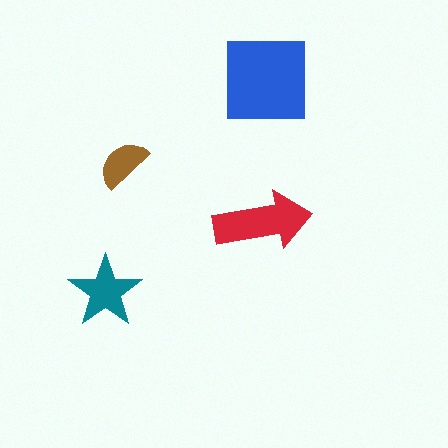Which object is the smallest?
The brown semicircle.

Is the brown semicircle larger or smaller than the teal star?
Smaller.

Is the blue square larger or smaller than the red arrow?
Larger.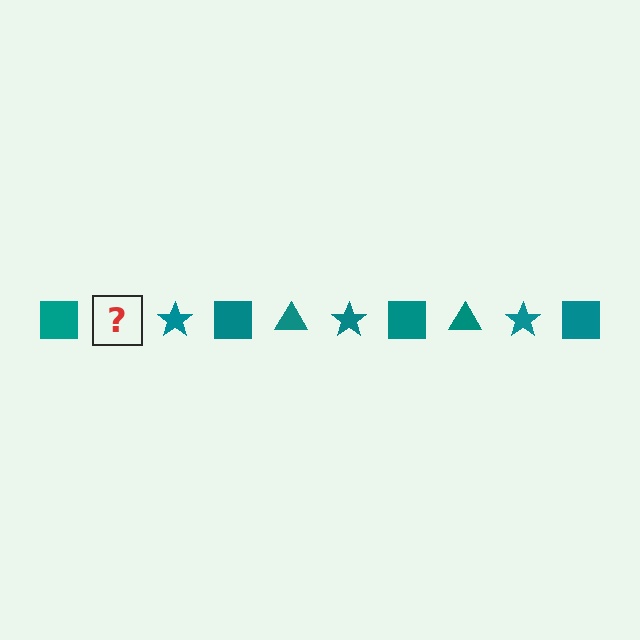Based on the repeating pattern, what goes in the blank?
The blank should be a teal triangle.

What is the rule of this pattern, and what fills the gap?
The rule is that the pattern cycles through square, triangle, star shapes in teal. The gap should be filled with a teal triangle.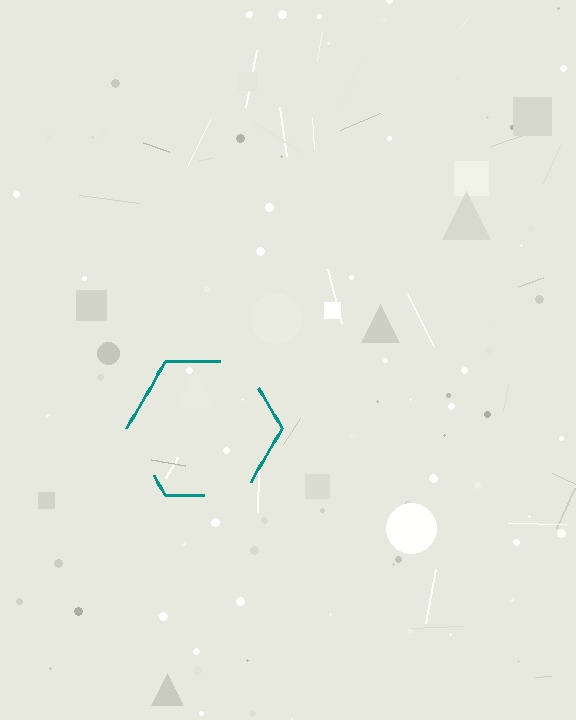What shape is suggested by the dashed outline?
The dashed outline suggests a hexagon.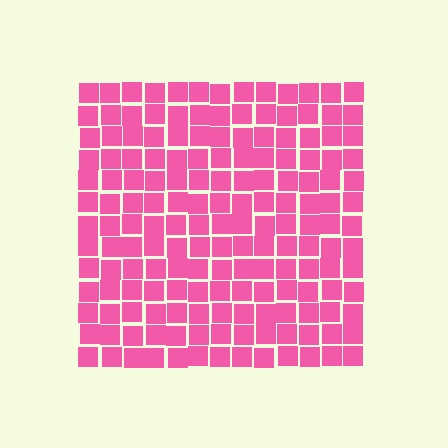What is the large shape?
The large shape is a square.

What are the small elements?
The small elements are squares.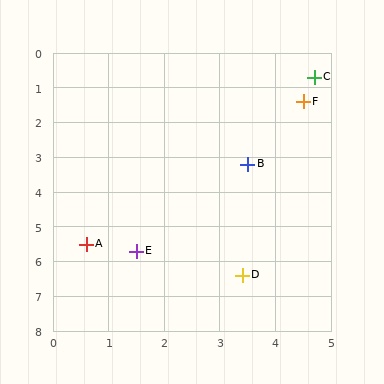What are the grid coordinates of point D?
Point D is at approximately (3.4, 6.4).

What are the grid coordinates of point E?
Point E is at approximately (1.5, 5.7).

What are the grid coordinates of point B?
Point B is at approximately (3.5, 3.2).